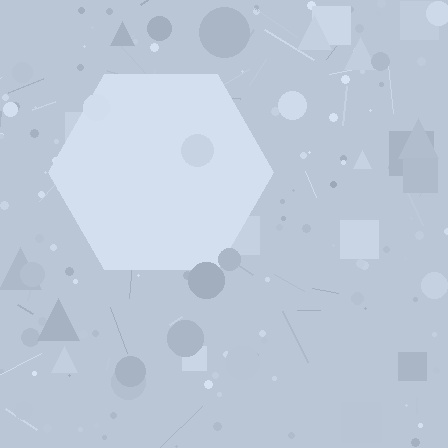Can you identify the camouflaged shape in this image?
The camouflaged shape is a hexagon.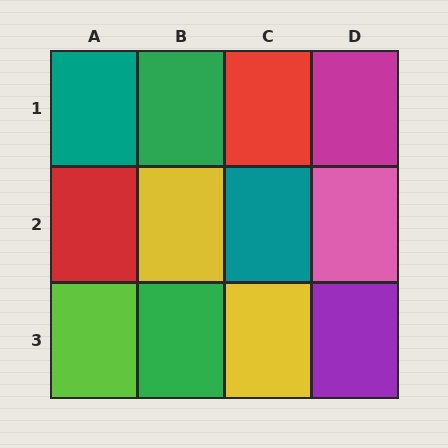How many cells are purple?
1 cell is purple.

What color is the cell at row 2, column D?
Pink.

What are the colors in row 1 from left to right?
Teal, green, red, magenta.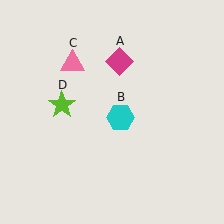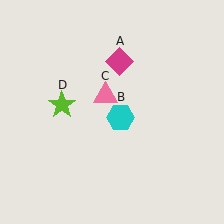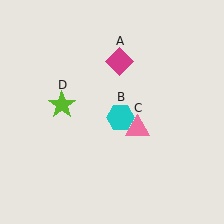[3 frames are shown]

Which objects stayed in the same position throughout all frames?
Magenta diamond (object A) and cyan hexagon (object B) and lime star (object D) remained stationary.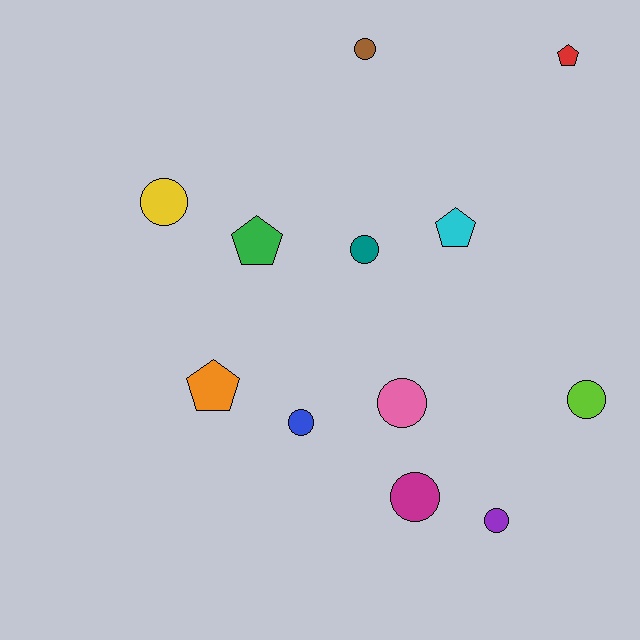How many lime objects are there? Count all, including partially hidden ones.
There is 1 lime object.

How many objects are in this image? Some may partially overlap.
There are 12 objects.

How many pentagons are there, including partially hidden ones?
There are 4 pentagons.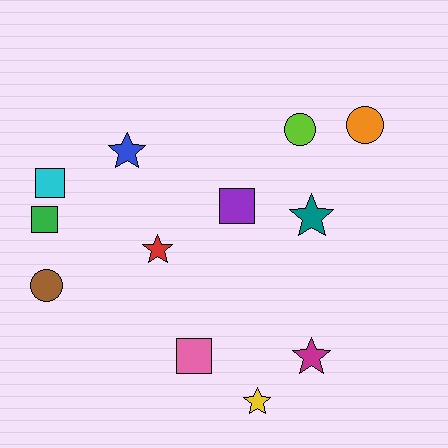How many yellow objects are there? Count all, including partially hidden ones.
There is 1 yellow object.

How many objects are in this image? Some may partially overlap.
There are 12 objects.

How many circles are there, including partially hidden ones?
There are 3 circles.